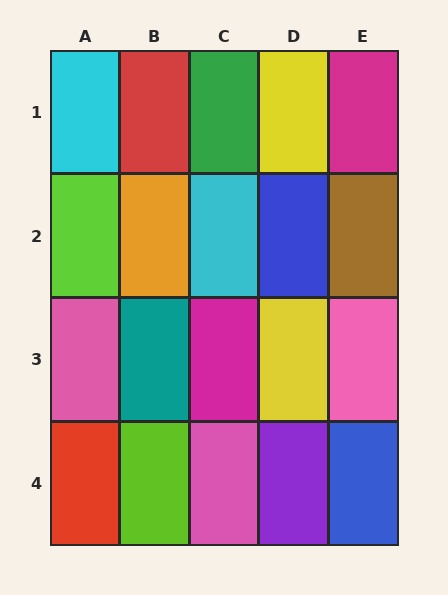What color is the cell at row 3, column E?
Pink.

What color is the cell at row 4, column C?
Pink.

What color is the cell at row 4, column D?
Purple.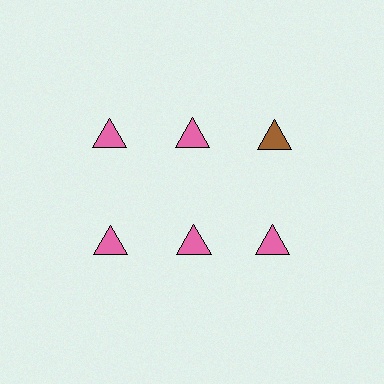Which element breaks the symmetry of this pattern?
The brown triangle in the top row, center column breaks the symmetry. All other shapes are pink triangles.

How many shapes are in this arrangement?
There are 6 shapes arranged in a grid pattern.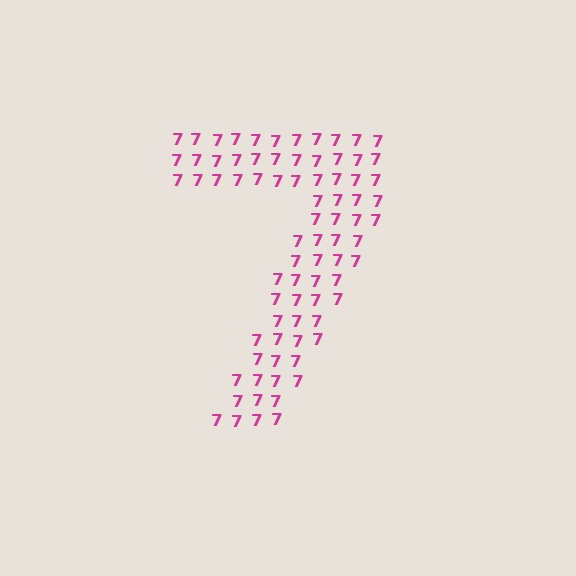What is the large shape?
The large shape is the digit 7.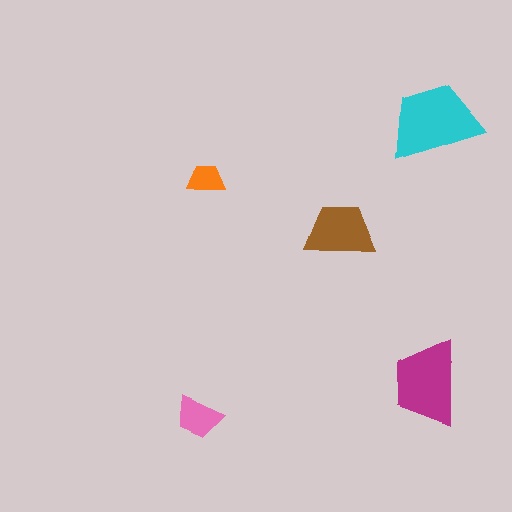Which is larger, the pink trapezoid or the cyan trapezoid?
The cyan one.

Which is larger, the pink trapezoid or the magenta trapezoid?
The magenta one.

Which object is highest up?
The cyan trapezoid is topmost.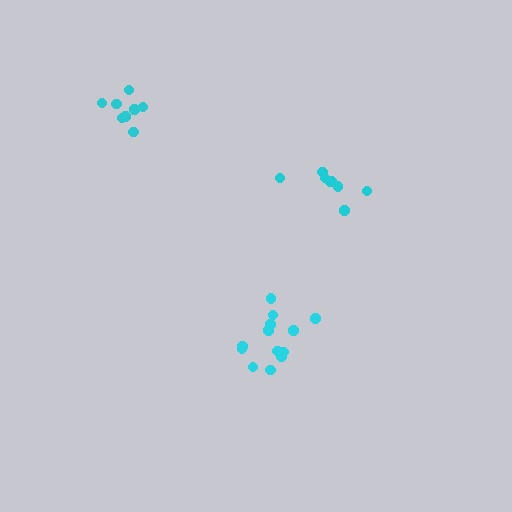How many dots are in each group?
Group 1: 13 dots, Group 2: 8 dots, Group 3: 8 dots (29 total).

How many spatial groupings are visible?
There are 3 spatial groupings.